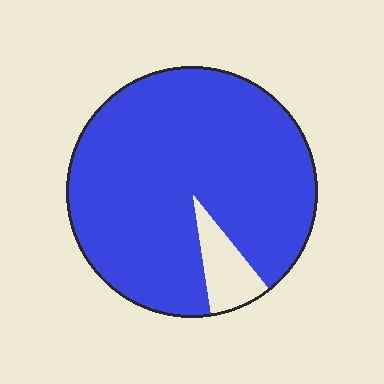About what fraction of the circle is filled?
About nine tenths (9/10).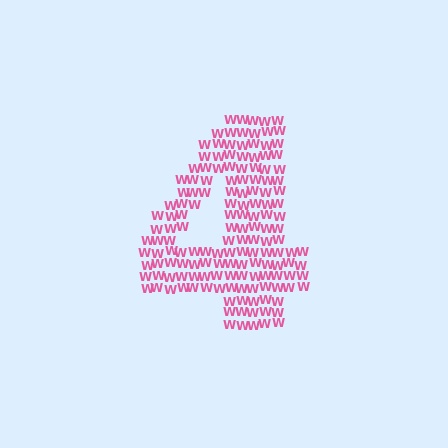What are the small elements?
The small elements are letter W's.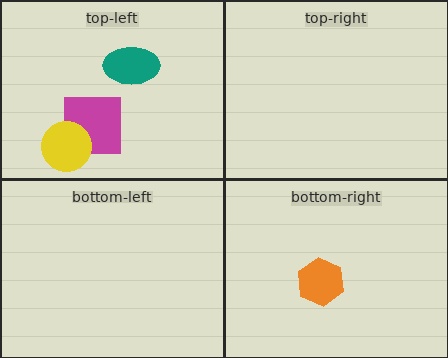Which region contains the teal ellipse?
The top-left region.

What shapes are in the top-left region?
The teal ellipse, the magenta square, the yellow circle.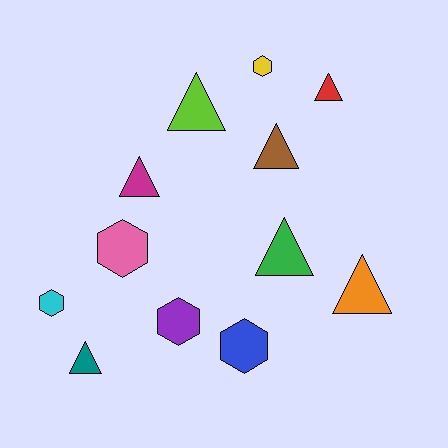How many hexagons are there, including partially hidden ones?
There are 5 hexagons.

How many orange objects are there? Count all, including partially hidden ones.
There is 1 orange object.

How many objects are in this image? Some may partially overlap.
There are 12 objects.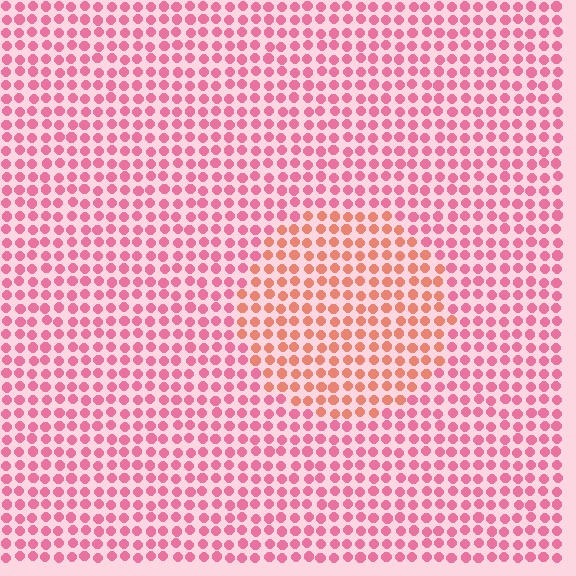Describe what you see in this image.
The image is filled with small pink elements in a uniform arrangement. A circle-shaped region is visible where the elements are tinted to a slightly different hue, forming a subtle color boundary.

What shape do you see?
I see a circle.